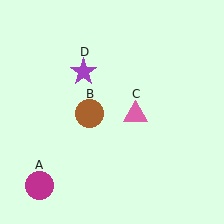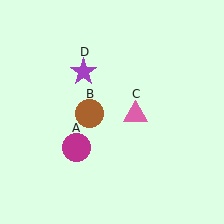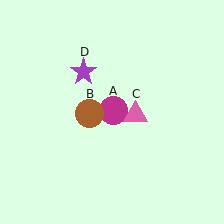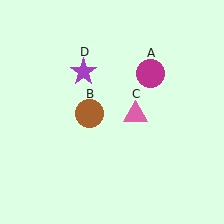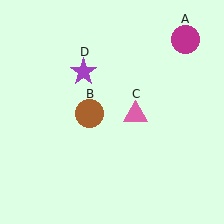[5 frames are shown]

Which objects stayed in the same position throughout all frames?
Brown circle (object B) and pink triangle (object C) and purple star (object D) remained stationary.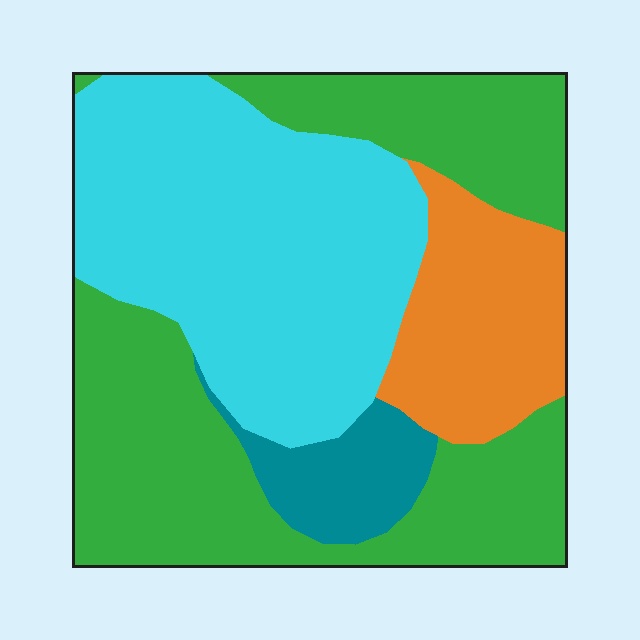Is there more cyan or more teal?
Cyan.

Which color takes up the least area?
Teal, at roughly 5%.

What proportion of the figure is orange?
Orange takes up about one sixth (1/6) of the figure.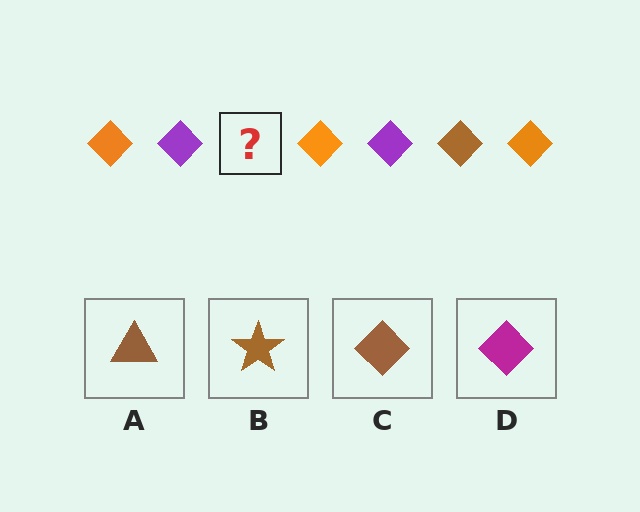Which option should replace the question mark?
Option C.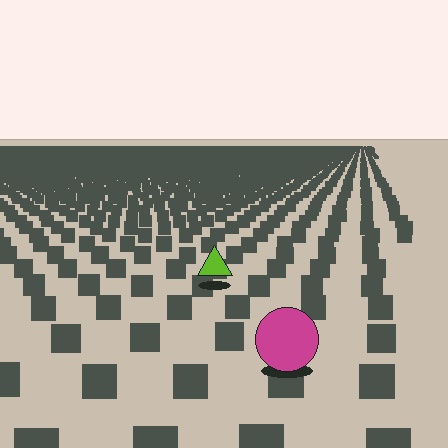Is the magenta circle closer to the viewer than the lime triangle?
Yes. The magenta circle is closer — you can tell from the texture gradient: the ground texture is coarser near it.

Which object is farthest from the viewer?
The lime triangle is farthest from the viewer. It appears smaller and the ground texture around it is denser.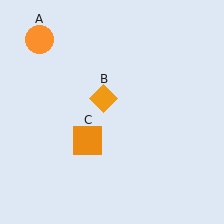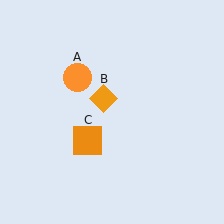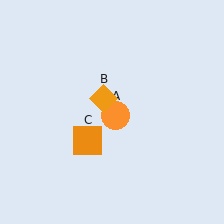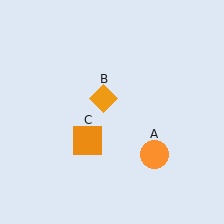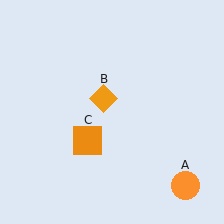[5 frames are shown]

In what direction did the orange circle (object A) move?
The orange circle (object A) moved down and to the right.